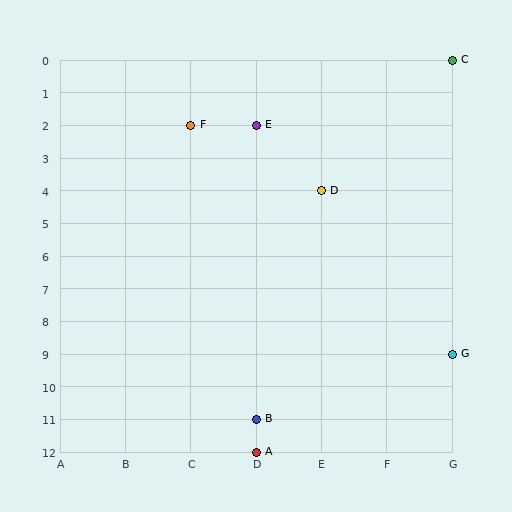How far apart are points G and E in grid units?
Points G and E are 3 columns and 7 rows apart (about 7.6 grid units diagonally).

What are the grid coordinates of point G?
Point G is at grid coordinates (G, 9).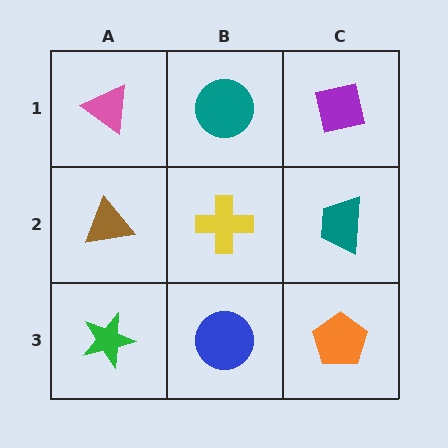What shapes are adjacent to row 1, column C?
A teal trapezoid (row 2, column C), a teal circle (row 1, column B).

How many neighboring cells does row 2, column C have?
3.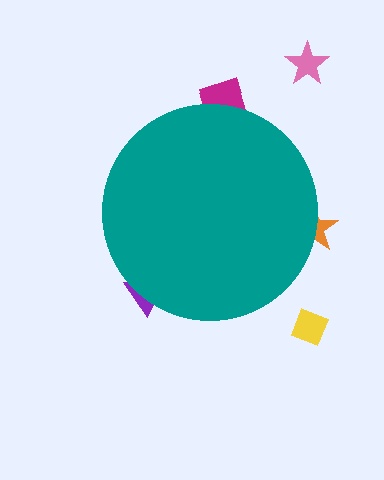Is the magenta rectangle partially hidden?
Yes, the magenta rectangle is partially hidden behind the teal circle.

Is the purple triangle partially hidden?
Yes, the purple triangle is partially hidden behind the teal circle.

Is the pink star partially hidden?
No, the pink star is fully visible.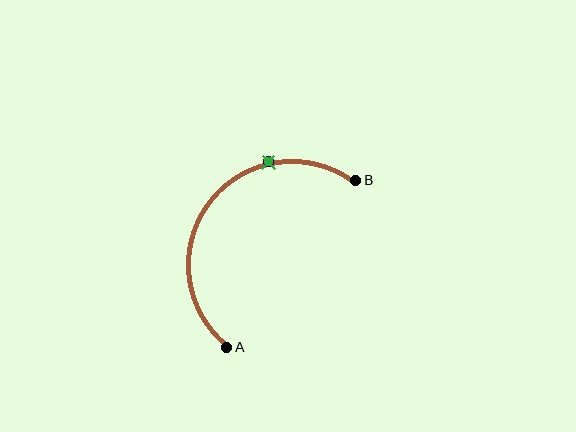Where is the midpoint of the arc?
The arc midpoint is the point on the curve farthest from the straight line joining A and B. It sits above and to the left of that line.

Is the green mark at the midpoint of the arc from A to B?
No. The green mark lies on the arc but is closer to endpoint B. The arc midpoint would be at the point on the curve equidistant along the arc from both A and B.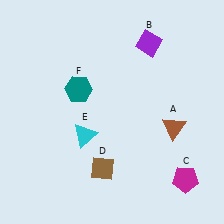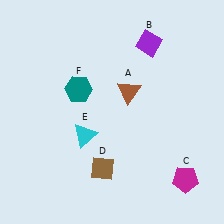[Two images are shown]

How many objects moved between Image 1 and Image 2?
1 object moved between the two images.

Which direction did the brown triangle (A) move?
The brown triangle (A) moved left.